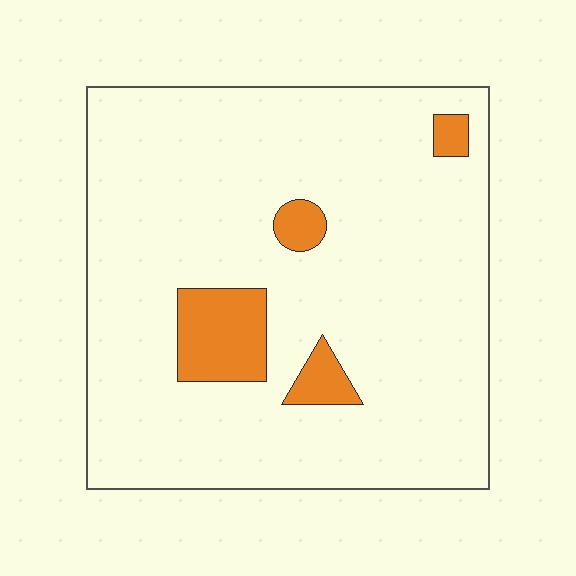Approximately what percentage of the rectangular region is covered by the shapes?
Approximately 10%.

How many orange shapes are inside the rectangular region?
4.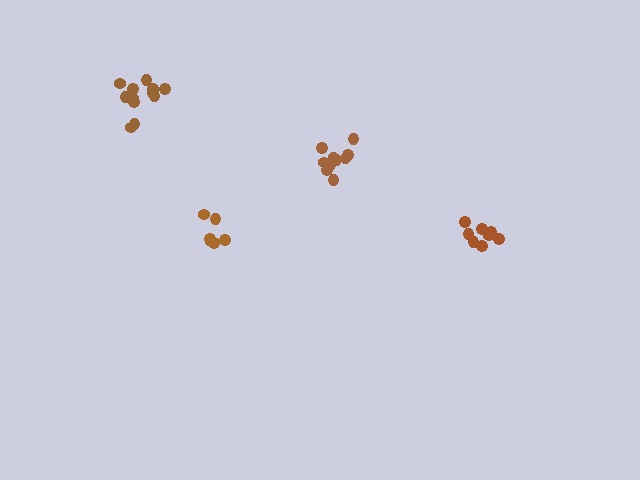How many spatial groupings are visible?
There are 4 spatial groupings.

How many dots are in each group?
Group 1: 6 dots, Group 2: 10 dots, Group 3: 8 dots, Group 4: 12 dots (36 total).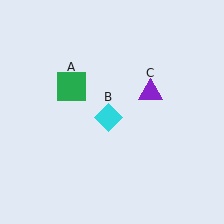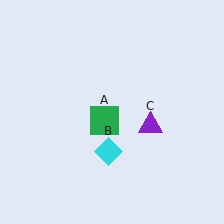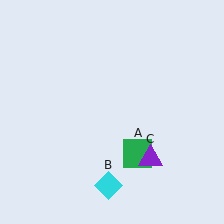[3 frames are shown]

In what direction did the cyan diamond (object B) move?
The cyan diamond (object B) moved down.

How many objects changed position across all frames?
3 objects changed position: green square (object A), cyan diamond (object B), purple triangle (object C).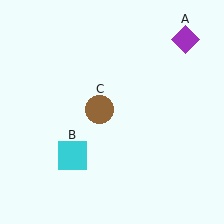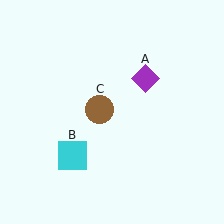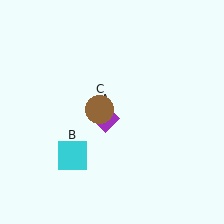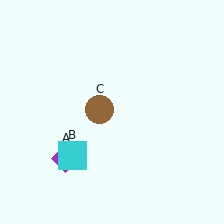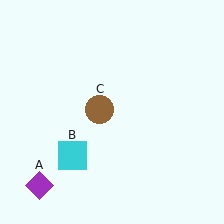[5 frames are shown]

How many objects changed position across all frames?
1 object changed position: purple diamond (object A).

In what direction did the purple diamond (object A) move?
The purple diamond (object A) moved down and to the left.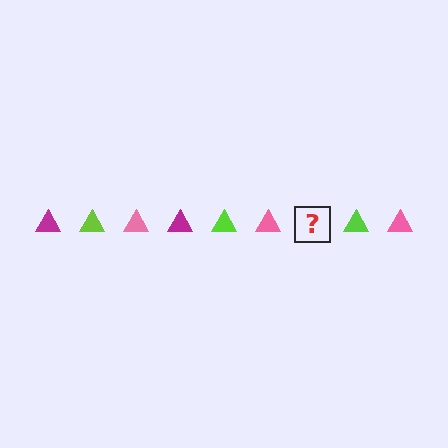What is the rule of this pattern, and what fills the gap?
The rule is that the pattern cycles through magenta, lime, pink triangles. The gap should be filled with a magenta triangle.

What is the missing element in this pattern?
The missing element is a magenta triangle.